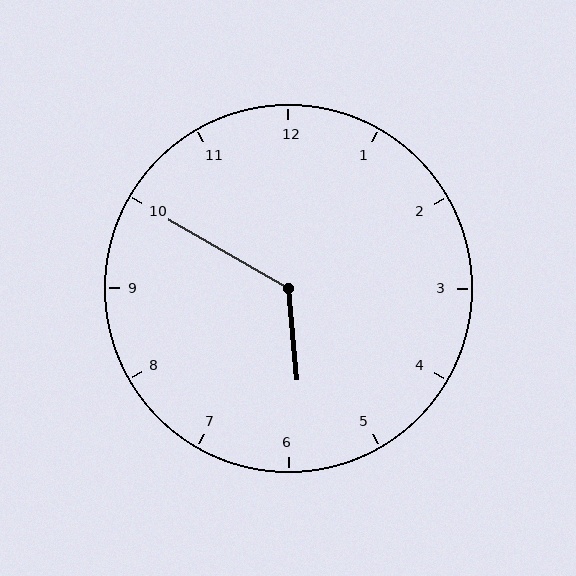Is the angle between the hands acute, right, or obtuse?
It is obtuse.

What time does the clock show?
5:50.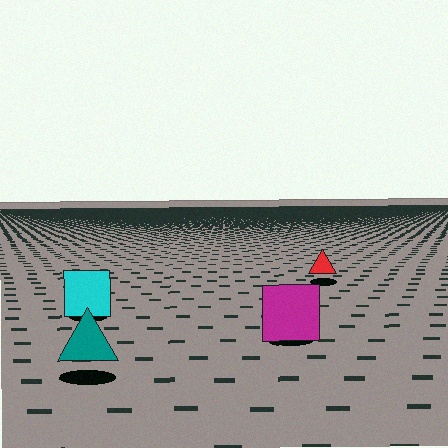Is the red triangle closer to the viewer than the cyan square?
No. The cyan square is closer — you can tell from the texture gradient: the ground texture is coarser near it.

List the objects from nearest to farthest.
From nearest to farthest: the teal triangle, the magenta square, the cyan square, the red triangle.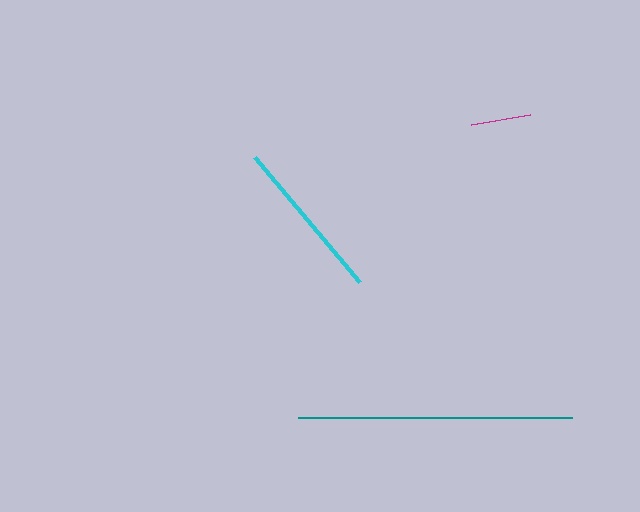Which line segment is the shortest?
The magenta line is the shortest at approximately 60 pixels.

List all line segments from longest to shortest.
From longest to shortest: teal, cyan, magenta.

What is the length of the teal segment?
The teal segment is approximately 274 pixels long.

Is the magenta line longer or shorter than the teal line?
The teal line is longer than the magenta line.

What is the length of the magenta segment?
The magenta segment is approximately 60 pixels long.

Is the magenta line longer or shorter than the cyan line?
The cyan line is longer than the magenta line.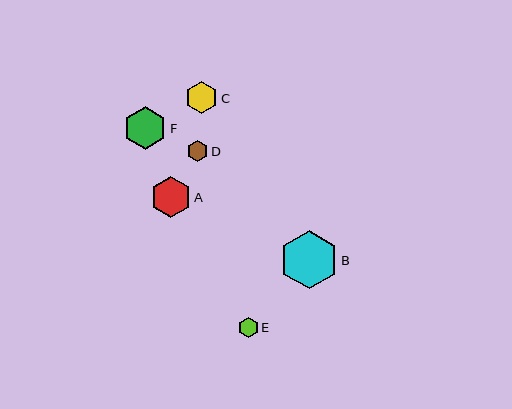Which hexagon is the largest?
Hexagon B is the largest with a size of approximately 58 pixels.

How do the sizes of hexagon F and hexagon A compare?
Hexagon F and hexagon A are approximately the same size.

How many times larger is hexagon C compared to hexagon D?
Hexagon C is approximately 1.6 times the size of hexagon D.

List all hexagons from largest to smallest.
From largest to smallest: B, F, A, C, D, E.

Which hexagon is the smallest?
Hexagon E is the smallest with a size of approximately 20 pixels.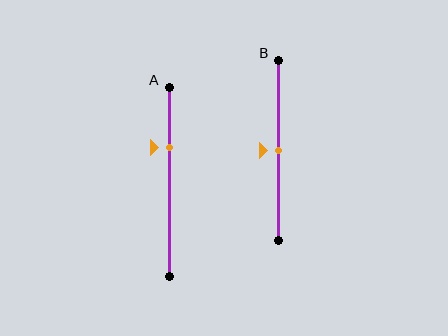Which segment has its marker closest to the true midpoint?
Segment B has its marker closest to the true midpoint.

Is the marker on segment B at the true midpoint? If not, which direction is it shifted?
Yes, the marker on segment B is at the true midpoint.